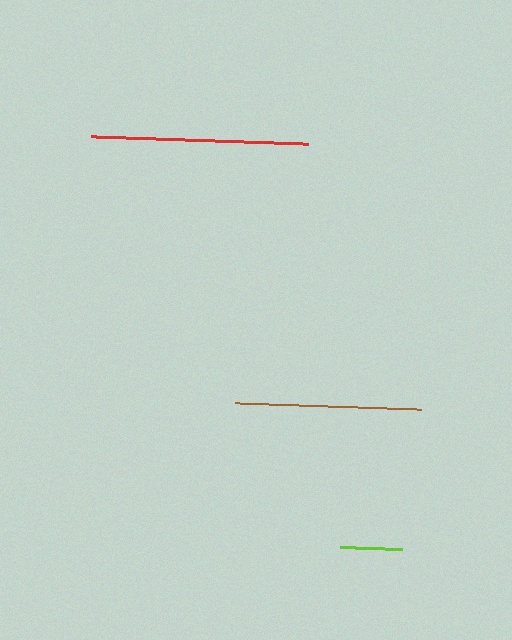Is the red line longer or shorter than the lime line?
The red line is longer than the lime line.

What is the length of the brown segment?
The brown segment is approximately 185 pixels long.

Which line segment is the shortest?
The lime line is the shortest at approximately 61 pixels.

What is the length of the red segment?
The red segment is approximately 216 pixels long.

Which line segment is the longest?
The red line is the longest at approximately 216 pixels.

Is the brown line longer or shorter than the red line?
The red line is longer than the brown line.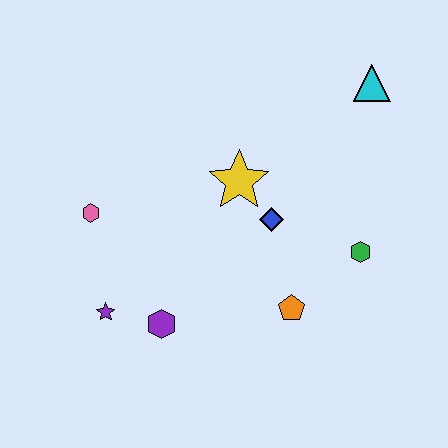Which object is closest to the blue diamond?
The yellow star is closest to the blue diamond.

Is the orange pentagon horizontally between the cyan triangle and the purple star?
Yes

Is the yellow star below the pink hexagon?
No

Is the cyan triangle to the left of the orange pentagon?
No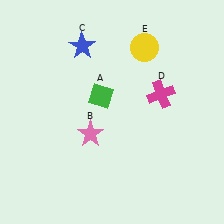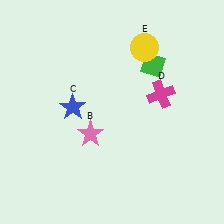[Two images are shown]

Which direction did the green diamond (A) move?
The green diamond (A) moved right.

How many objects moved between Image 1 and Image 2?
2 objects moved between the two images.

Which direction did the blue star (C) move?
The blue star (C) moved down.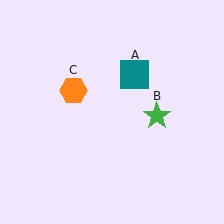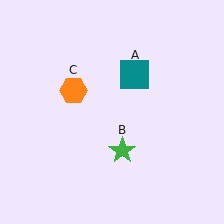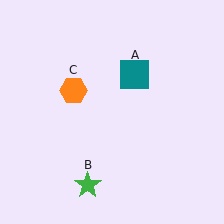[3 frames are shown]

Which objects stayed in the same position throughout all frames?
Teal square (object A) and orange hexagon (object C) remained stationary.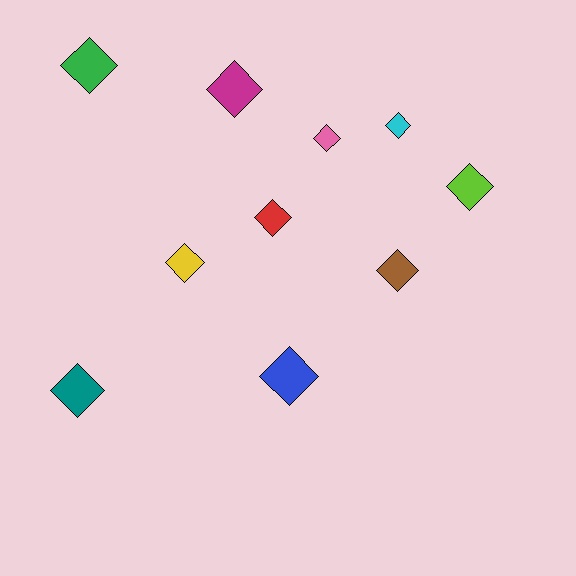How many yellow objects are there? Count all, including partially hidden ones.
There is 1 yellow object.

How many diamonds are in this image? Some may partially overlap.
There are 10 diamonds.